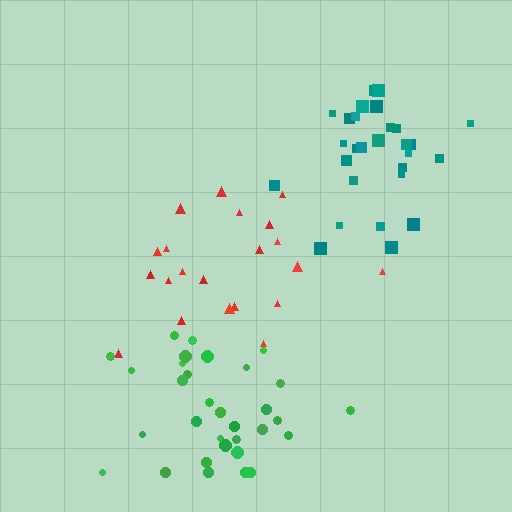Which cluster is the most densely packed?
Teal.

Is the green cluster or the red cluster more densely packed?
Green.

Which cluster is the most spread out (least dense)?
Red.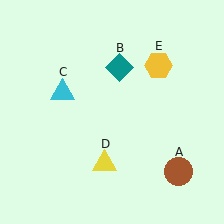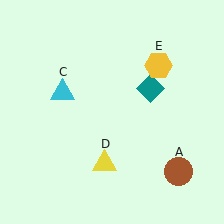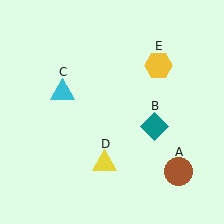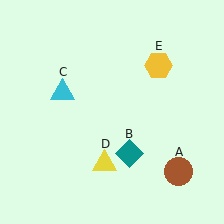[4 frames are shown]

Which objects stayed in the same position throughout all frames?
Brown circle (object A) and cyan triangle (object C) and yellow triangle (object D) and yellow hexagon (object E) remained stationary.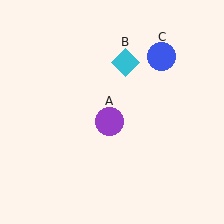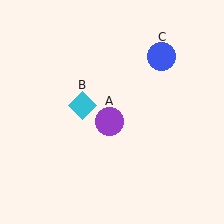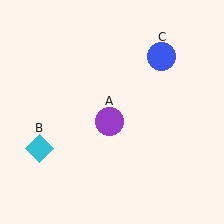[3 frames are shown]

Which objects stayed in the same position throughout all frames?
Purple circle (object A) and blue circle (object C) remained stationary.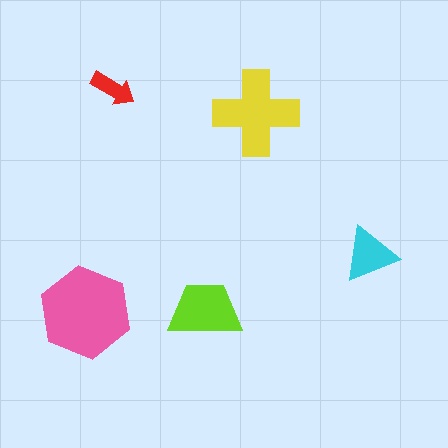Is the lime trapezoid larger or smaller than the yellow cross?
Smaller.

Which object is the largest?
The pink hexagon.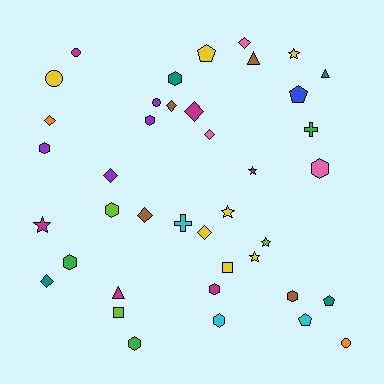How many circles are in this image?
There are 4 circles.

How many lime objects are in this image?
There are 3 lime objects.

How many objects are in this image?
There are 40 objects.